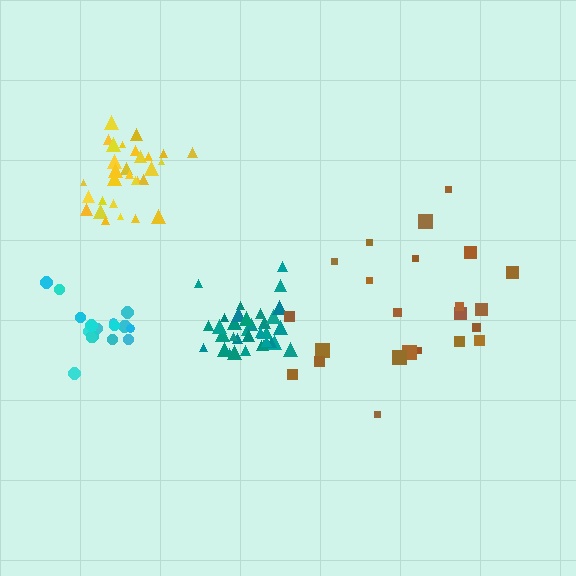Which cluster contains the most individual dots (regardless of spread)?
Teal (35).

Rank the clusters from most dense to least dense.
teal, yellow, cyan, brown.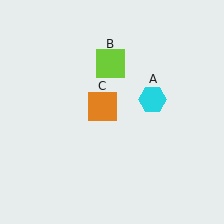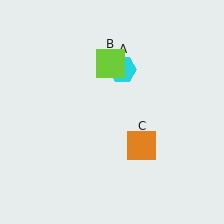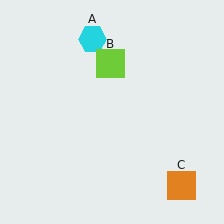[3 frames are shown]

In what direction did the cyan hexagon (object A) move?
The cyan hexagon (object A) moved up and to the left.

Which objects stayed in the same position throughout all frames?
Lime square (object B) remained stationary.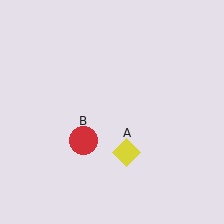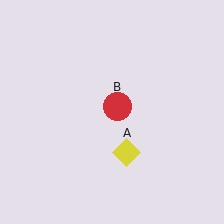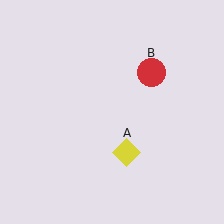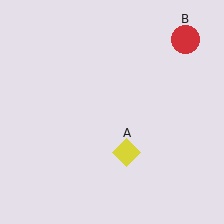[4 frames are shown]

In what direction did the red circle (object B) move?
The red circle (object B) moved up and to the right.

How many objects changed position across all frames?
1 object changed position: red circle (object B).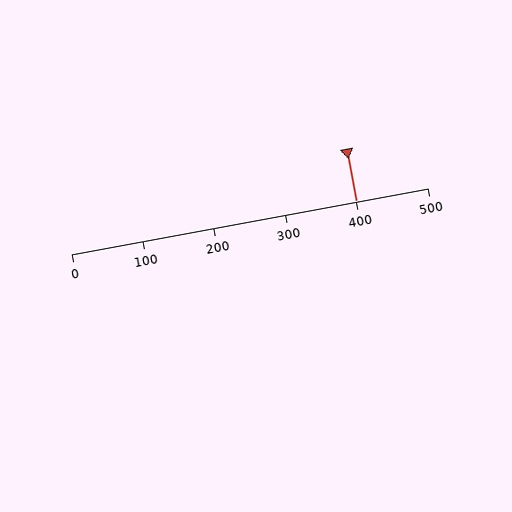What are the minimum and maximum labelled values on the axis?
The axis runs from 0 to 500.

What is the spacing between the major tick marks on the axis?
The major ticks are spaced 100 apart.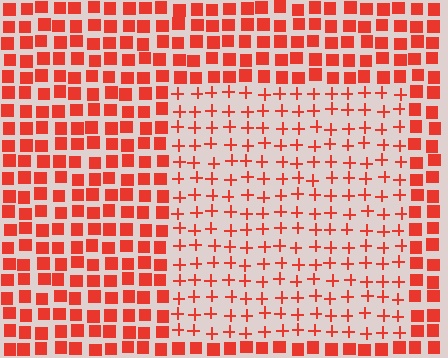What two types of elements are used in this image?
The image uses plus signs inside the rectangle region and squares outside it.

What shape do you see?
I see a rectangle.